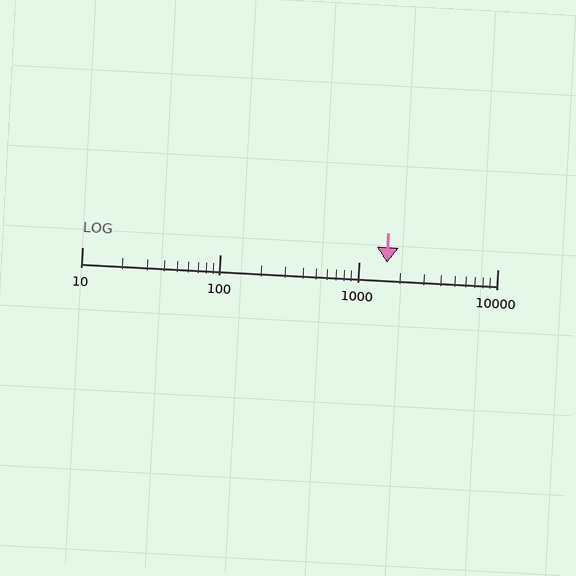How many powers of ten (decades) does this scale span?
The scale spans 3 decades, from 10 to 10000.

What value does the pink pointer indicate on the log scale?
The pointer indicates approximately 1600.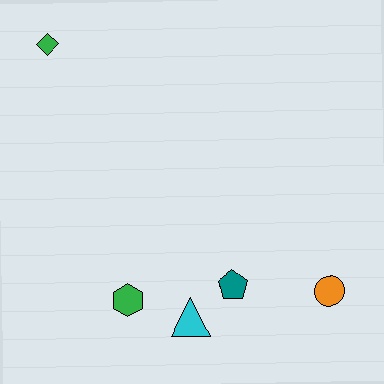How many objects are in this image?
There are 5 objects.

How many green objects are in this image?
There are 2 green objects.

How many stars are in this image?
There are no stars.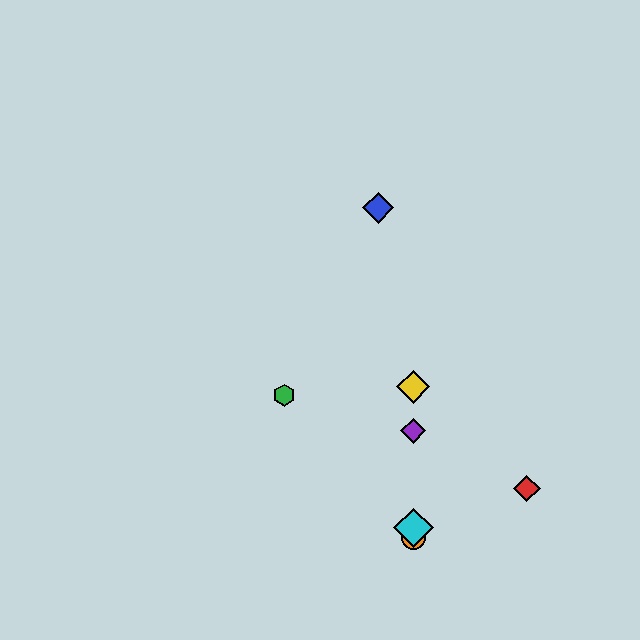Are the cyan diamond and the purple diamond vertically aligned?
Yes, both are at x≈413.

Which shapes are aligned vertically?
The yellow diamond, the purple diamond, the orange circle, the cyan diamond are aligned vertically.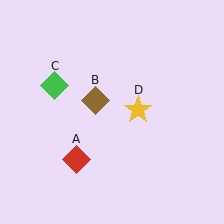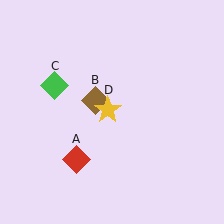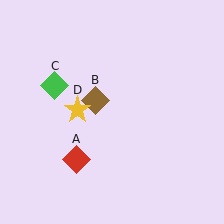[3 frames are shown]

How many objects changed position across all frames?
1 object changed position: yellow star (object D).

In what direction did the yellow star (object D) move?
The yellow star (object D) moved left.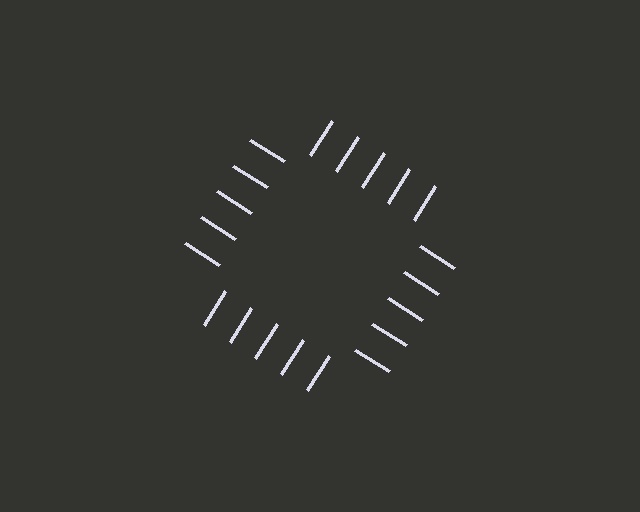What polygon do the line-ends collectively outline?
An illusory square — the line segments terminate on its edges but no continuous stroke is drawn.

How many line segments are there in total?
20 — 5 along each of the 4 edges.